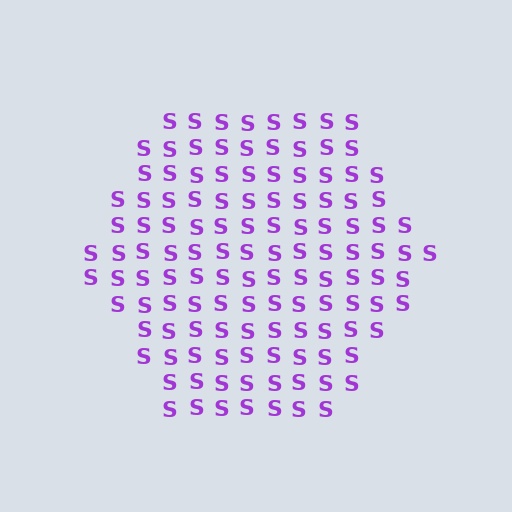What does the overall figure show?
The overall figure shows a hexagon.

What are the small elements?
The small elements are letter S's.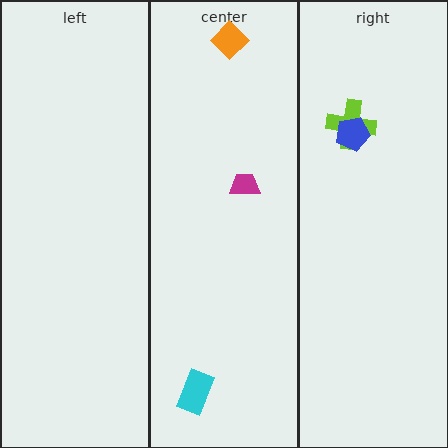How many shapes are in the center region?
3.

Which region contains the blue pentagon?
The right region.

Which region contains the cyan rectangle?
The center region.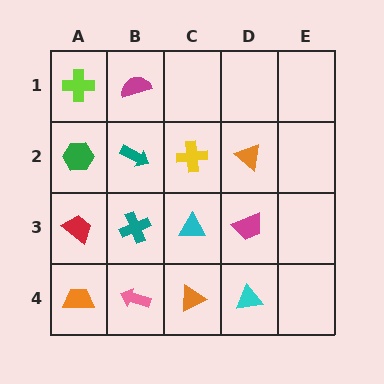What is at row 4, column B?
A pink arrow.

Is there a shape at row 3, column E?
No, that cell is empty.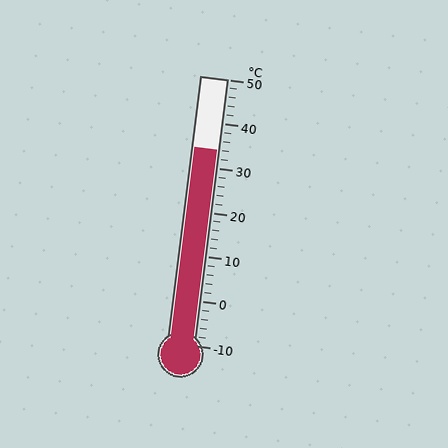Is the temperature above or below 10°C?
The temperature is above 10°C.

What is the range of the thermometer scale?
The thermometer scale ranges from -10°C to 50°C.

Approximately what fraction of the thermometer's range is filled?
The thermometer is filled to approximately 75% of its range.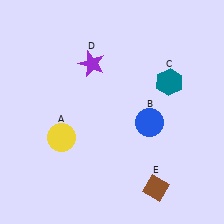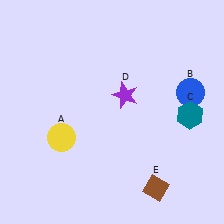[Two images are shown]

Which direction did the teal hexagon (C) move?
The teal hexagon (C) moved down.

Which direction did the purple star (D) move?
The purple star (D) moved right.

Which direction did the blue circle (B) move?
The blue circle (B) moved right.